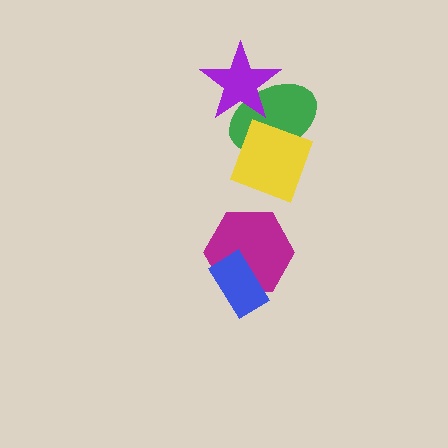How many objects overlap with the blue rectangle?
1 object overlaps with the blue rectangle.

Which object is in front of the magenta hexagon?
The blue rectangle is in front of the magenta hexagon.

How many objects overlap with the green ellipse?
2 objects overlap with the green ellipse.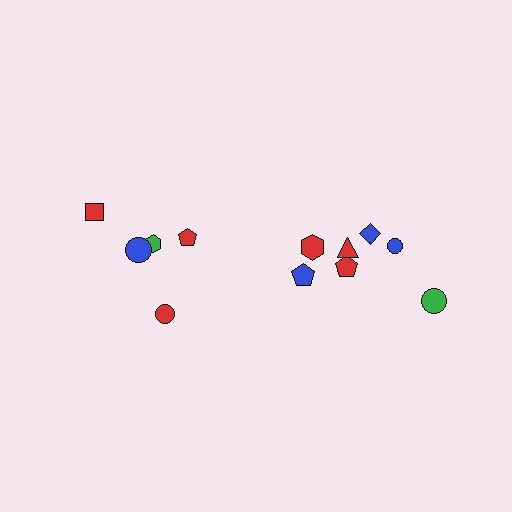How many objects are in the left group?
There are 5 objects.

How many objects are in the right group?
There are 7 objects.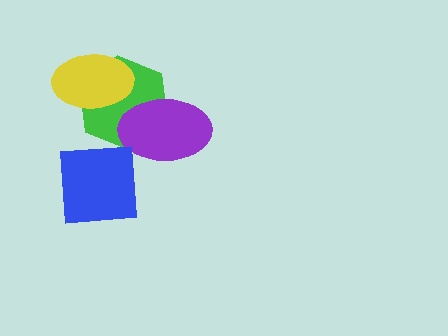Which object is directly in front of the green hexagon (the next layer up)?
The yellow ellipse is directly in front of the green hexagon.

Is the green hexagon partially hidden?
Yes, it is partially covered by another shape.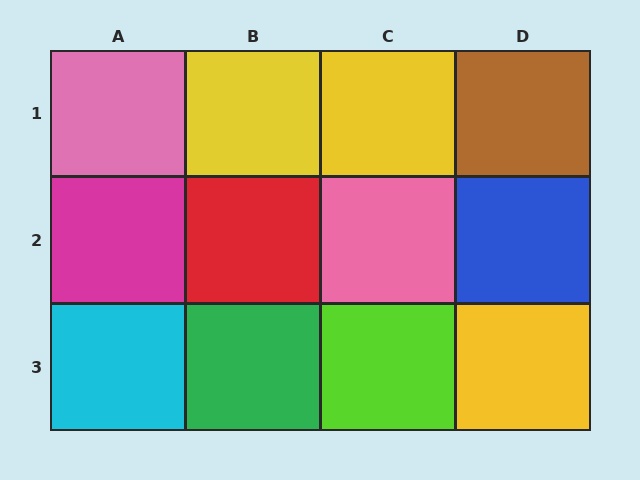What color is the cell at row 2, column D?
Blue.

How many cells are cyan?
1 cell is cyan.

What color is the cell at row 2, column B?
Red.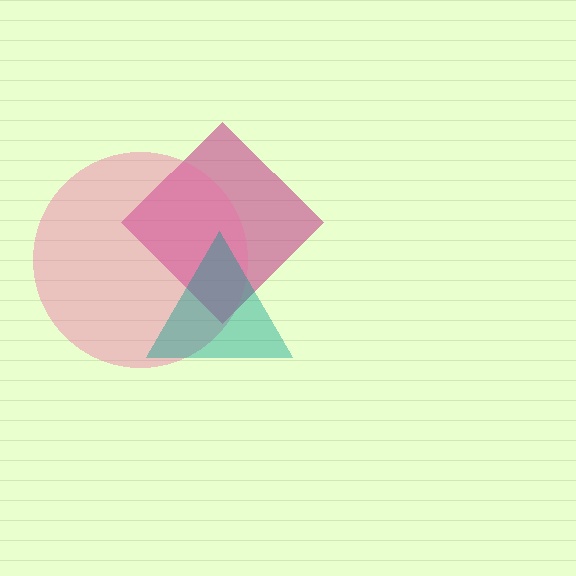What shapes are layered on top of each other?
The layered shapes are: a magenta diamond, a pink circle, a teal triangle.